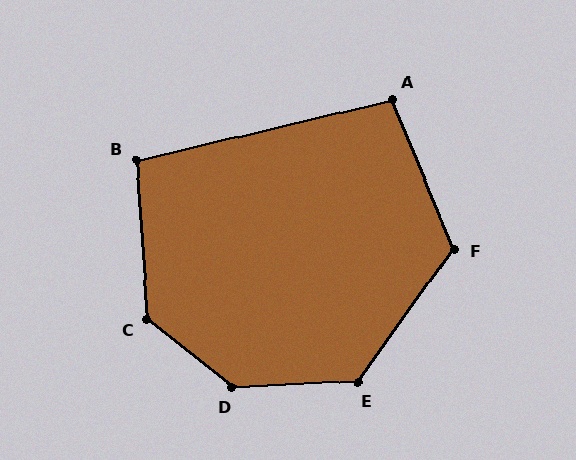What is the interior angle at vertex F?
Approximately 122 degrees (obtuse).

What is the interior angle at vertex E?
Approximately 128 degrees (obtuse).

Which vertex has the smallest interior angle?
A, at approximately 99 degrees.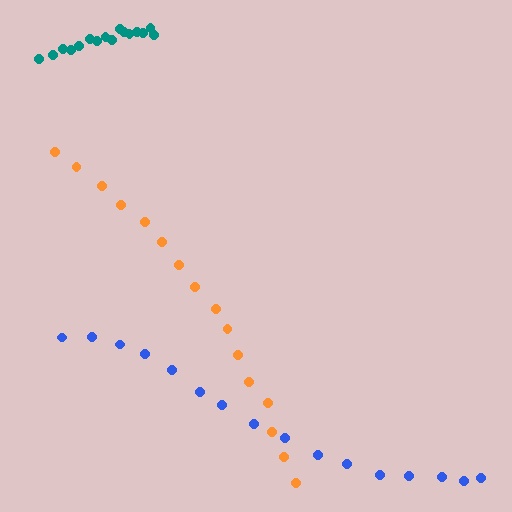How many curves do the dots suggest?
There are 3 distinct paths.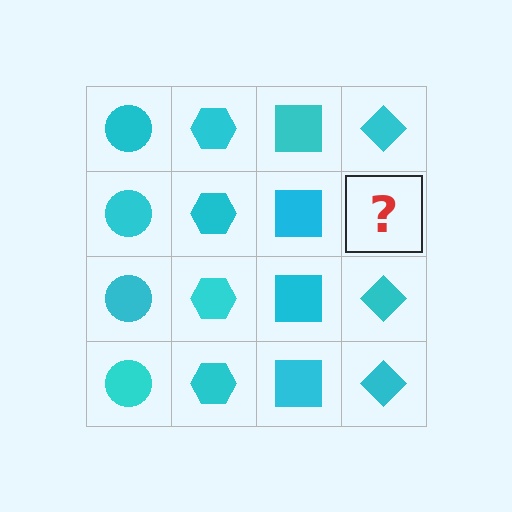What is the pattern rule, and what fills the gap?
The rule is that each column has a consistent shape. The gap should be filled with a cyan diamond.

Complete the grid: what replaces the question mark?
The question mark should be replaced with a cyan diamond.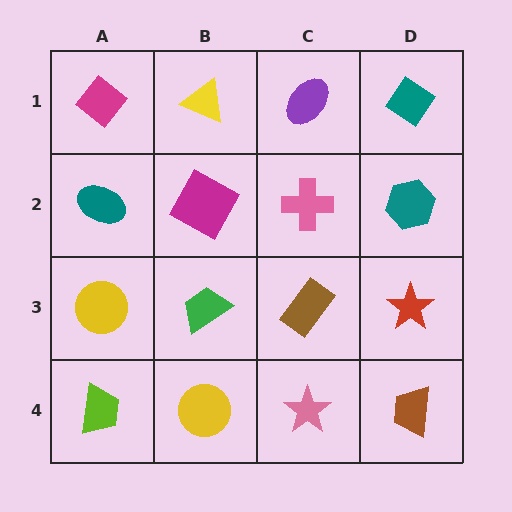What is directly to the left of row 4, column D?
A pink star.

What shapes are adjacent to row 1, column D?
A teal hexagon (row 2, column D), a purple ellipse (row 1, column C).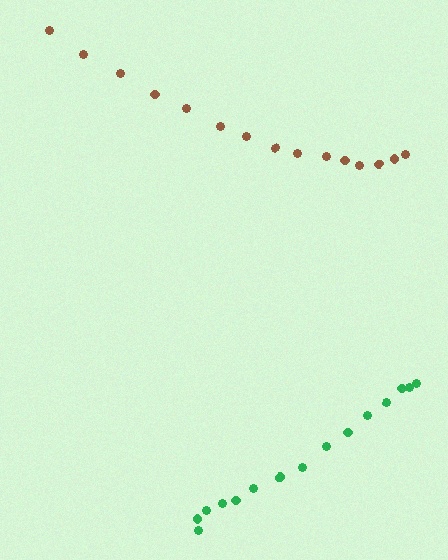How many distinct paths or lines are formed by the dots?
There are 2 distinct paths.